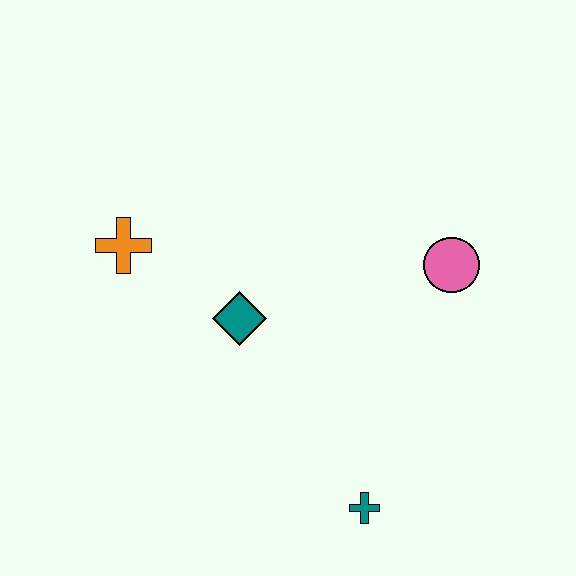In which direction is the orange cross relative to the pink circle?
The orange cross is to the left of the pink circle.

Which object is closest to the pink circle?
The teal diamond is closest to the pink circle.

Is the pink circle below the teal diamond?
No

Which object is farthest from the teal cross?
The orange cross is farthest from the teal cross.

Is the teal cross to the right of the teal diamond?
Yes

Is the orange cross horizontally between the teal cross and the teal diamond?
No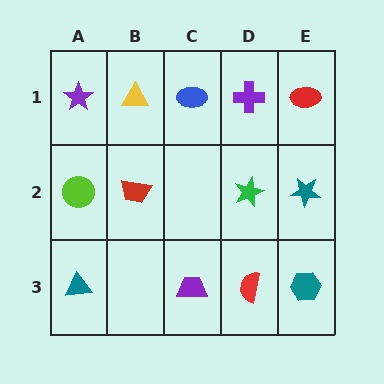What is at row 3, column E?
A teal hexagon.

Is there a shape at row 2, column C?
No, that cell is empty.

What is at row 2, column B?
A red trapezoid.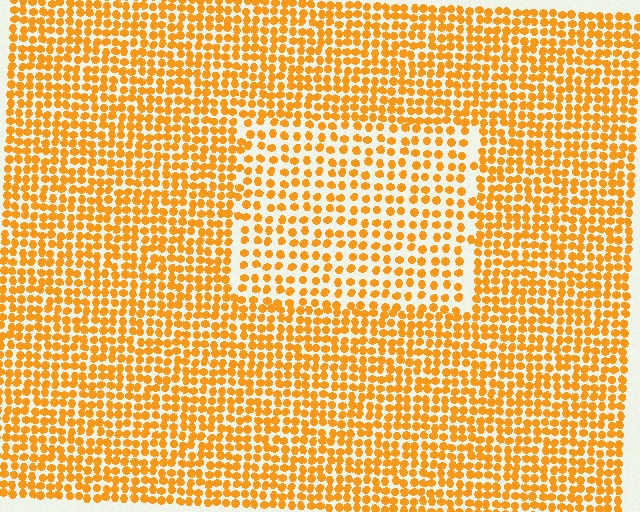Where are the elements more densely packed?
The elements are more densely packed outside the rectangle boundary.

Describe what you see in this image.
The image contains small orange elements arranged at two different densities. A rectangle-shaped region is visible where the elements are less densely packed than the surrounding area.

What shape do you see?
I see a rectangle.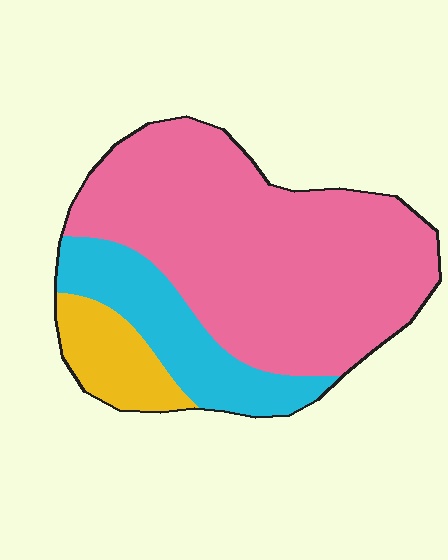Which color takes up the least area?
Yellow, at roughly 10%.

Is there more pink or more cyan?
Pink.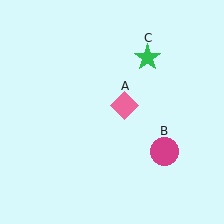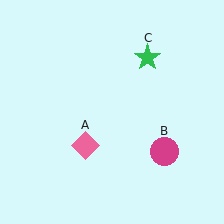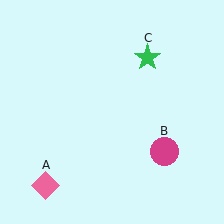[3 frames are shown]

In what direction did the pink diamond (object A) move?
The pink diamond (object A) moved down and to the left.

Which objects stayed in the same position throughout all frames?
Magenta circle (object B) and green star (object C) remained stationary.